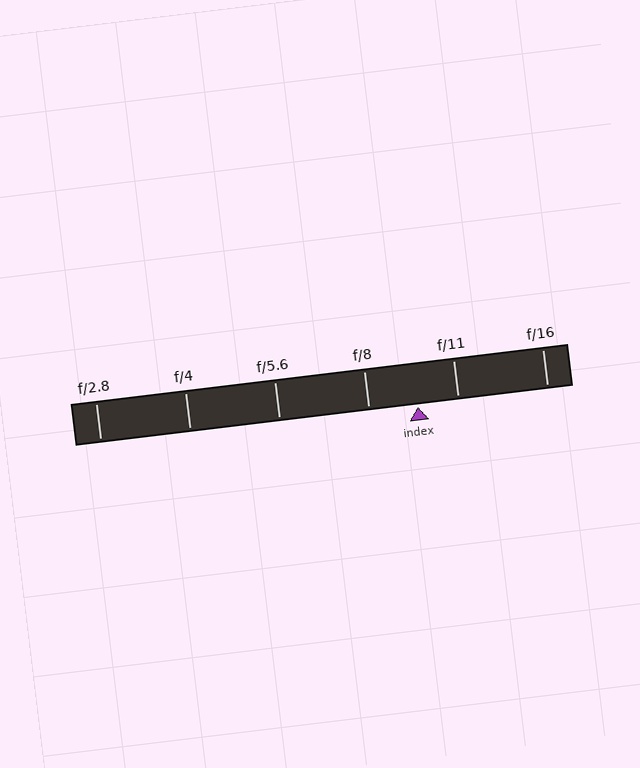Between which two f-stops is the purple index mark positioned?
The index mark is between f/8 and f/11.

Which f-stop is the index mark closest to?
The index mark is closest to f/11.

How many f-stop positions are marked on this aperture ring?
There are 6 f-stop positions marked.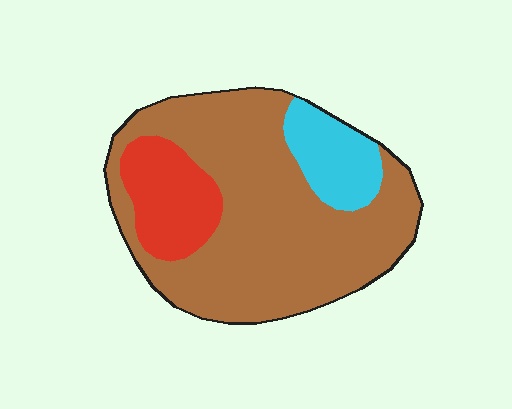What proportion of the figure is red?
Red covers 16% of the figure.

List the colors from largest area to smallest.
From largest to smallest: brown, red, cyan.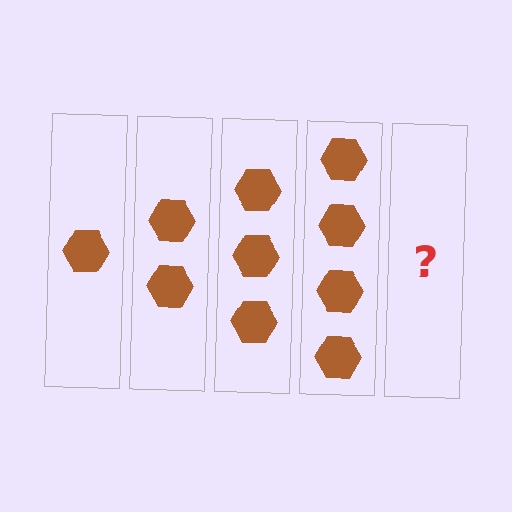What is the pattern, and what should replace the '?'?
The pattern is that each step adds one more hexagon. The '?' should be 5 hexagons.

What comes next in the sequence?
The next element should be 5 hexagons.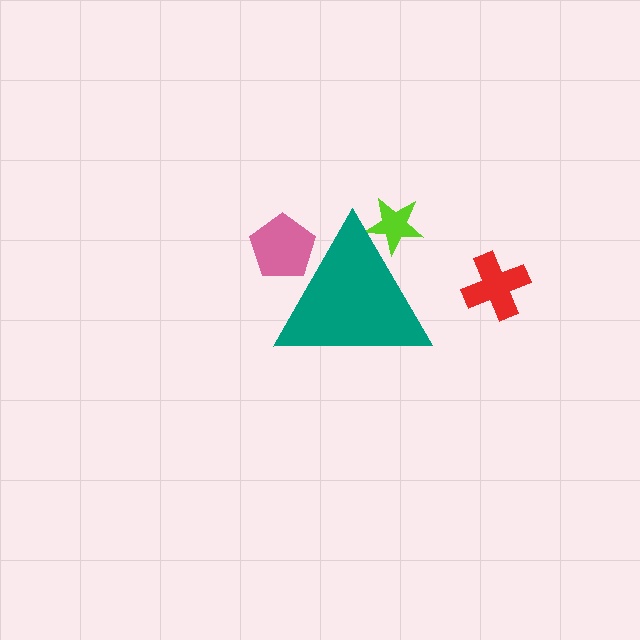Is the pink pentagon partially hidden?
Yes, the pink pentagon is partially hidden behind the teal triangle.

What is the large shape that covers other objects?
A teal triangle.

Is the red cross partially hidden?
No, the red cross is fully visible.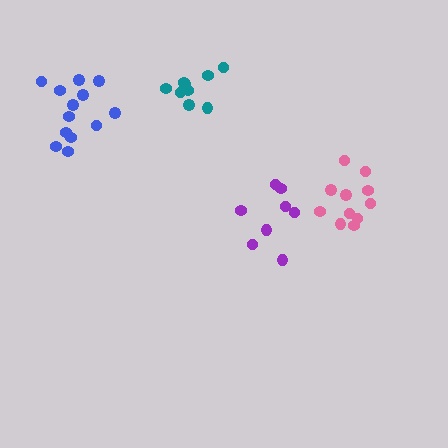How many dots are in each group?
Group 1: 8 dots, Group 2: 9 dots, Group 3: 13 dots, Group 4: 11 dots (41 total).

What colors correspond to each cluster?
The clusters are colored: purple, teal, blue, pink.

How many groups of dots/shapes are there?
There are 4 groups.